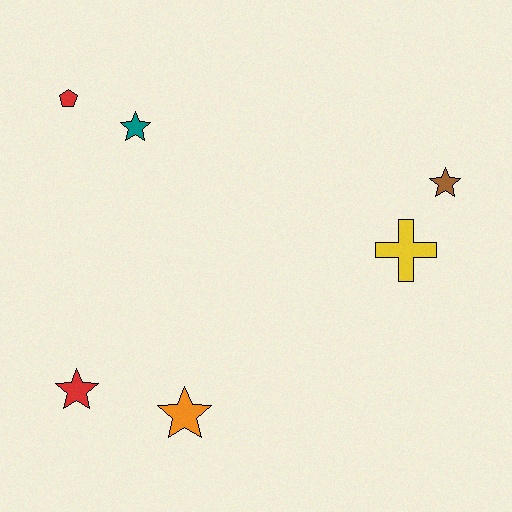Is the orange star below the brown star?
Yes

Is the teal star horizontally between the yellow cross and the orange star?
No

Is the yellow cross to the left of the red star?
No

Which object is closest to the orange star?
The red star is closest to the orange star.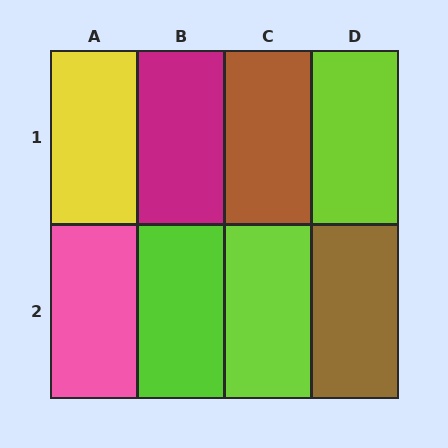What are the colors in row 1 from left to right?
Yellow, magenta, brown, lime.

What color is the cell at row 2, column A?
Pink.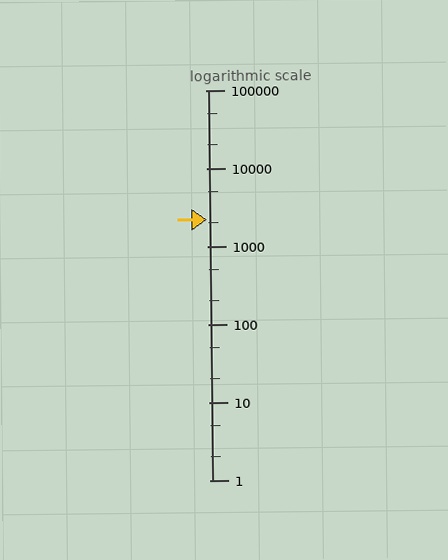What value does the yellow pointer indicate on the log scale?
The pointer indicates approximately 2200.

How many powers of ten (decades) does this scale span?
The scale spans 5 decades, from 1 to 100000.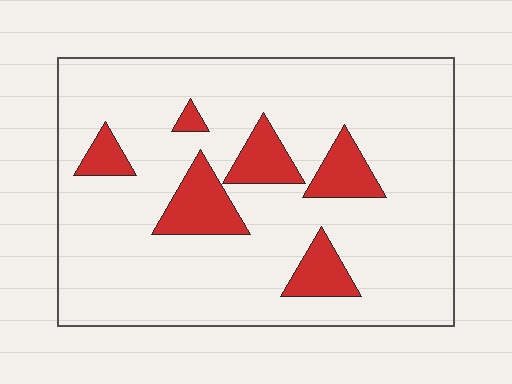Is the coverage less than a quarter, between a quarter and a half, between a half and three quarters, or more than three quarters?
Less than a quarter.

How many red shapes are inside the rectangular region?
6.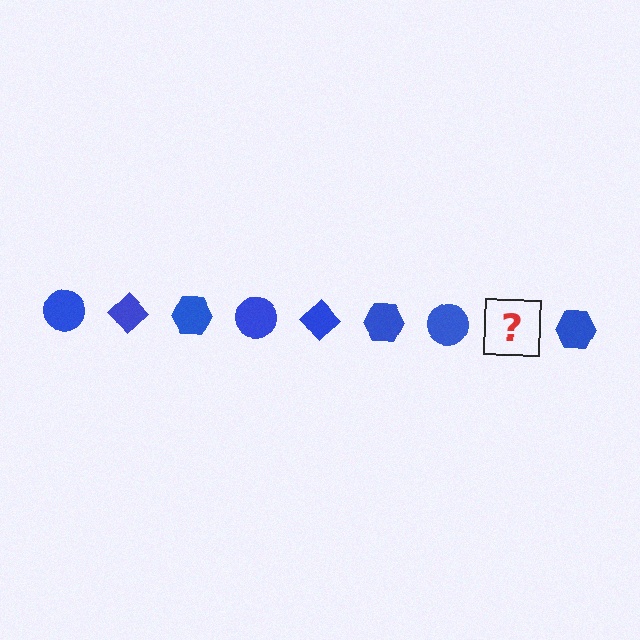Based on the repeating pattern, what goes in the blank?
The blank should be a blue diamond.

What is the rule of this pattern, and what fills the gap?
The rule is that the pattern cycles through circle, diamond, hexagon shapes in blue. The gap should be filled with a blue diamond.